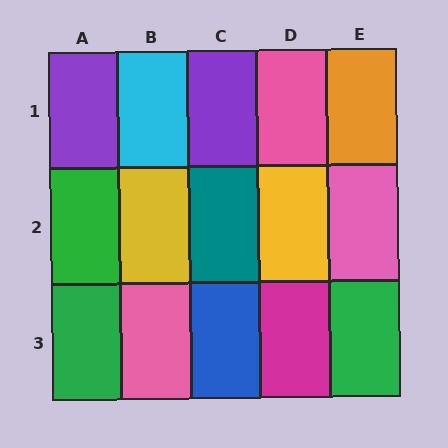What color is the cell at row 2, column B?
Yellow.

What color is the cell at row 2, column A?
Green.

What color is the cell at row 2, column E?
Pink.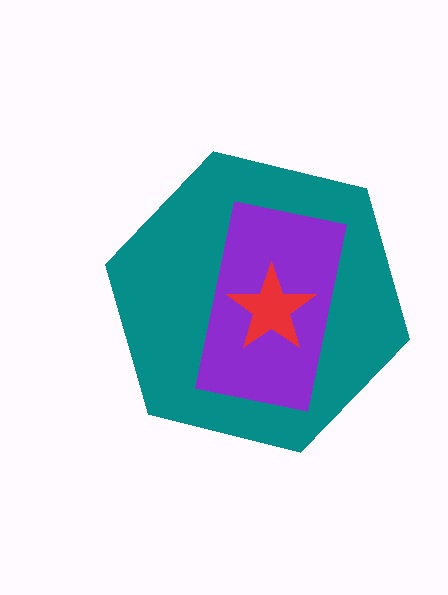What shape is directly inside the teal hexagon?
The purple rectangle.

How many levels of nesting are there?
3.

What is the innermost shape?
The red star.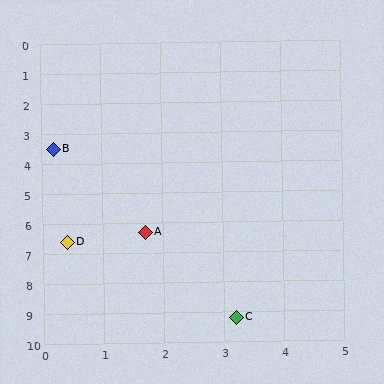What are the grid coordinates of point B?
Point B is at approximately (0.2, 3.5).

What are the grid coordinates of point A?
Point A is at approximately (1.7, 6.3).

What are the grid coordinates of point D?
Point D is at approximately (0.4, 6.6).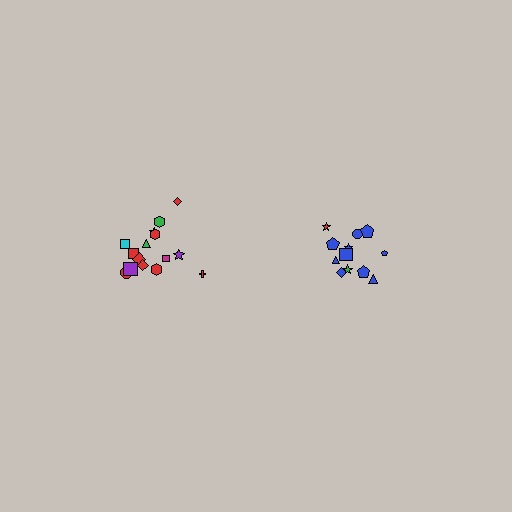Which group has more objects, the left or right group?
The left group.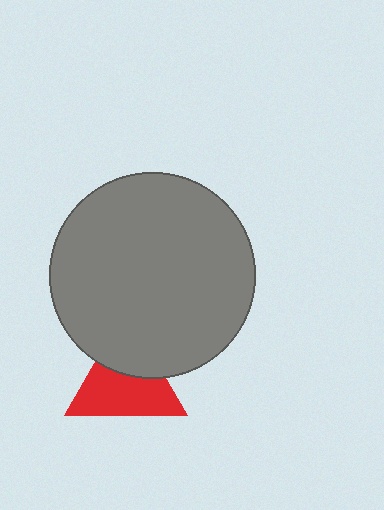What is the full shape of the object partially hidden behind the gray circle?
The partially hidden object is a red triangle.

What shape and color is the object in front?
The object in front is a gray circle.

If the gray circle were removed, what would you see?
You would see the complete red triangle.